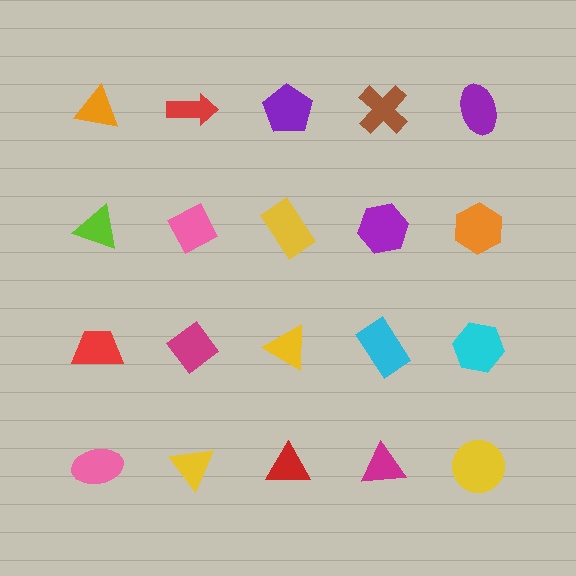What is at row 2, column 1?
A lime triangle.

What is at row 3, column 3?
A yellow triangle.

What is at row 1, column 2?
A red arrow.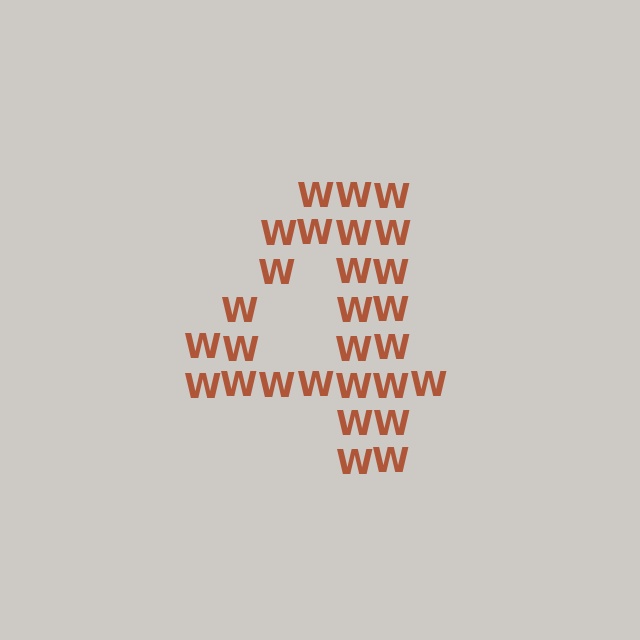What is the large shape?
The large shape is the digit 4.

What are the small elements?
The small elements are letter W's.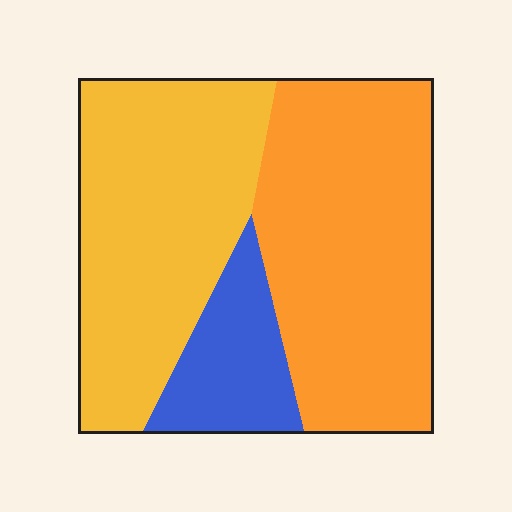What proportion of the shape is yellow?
Yellow covers 41% of the shape.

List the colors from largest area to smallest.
From largest to smallest: orange, yellow, blue.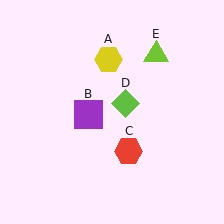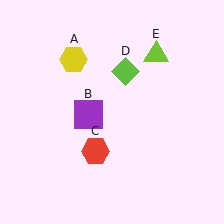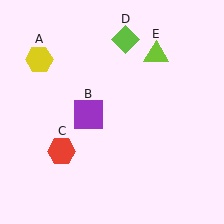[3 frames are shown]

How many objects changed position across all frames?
3 objects changed position: yellow hexagon (object A), red hexagon (object C), lime diamond (object D).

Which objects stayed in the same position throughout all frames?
Purple square (object B) and lime triangle (object E) remained stationary.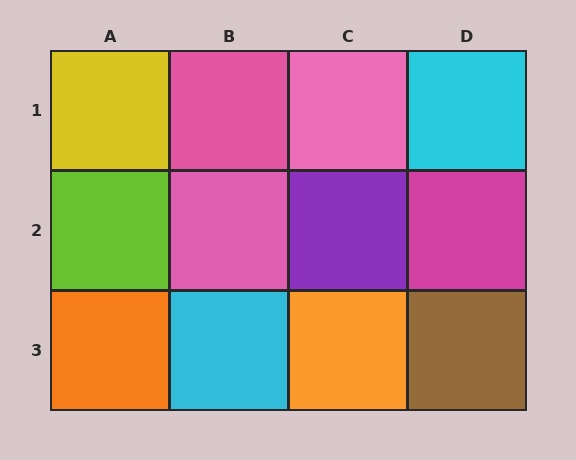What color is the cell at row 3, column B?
Cyan.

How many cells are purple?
1 cell is purple.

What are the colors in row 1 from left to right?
Yellow, pink, pink, cyan.